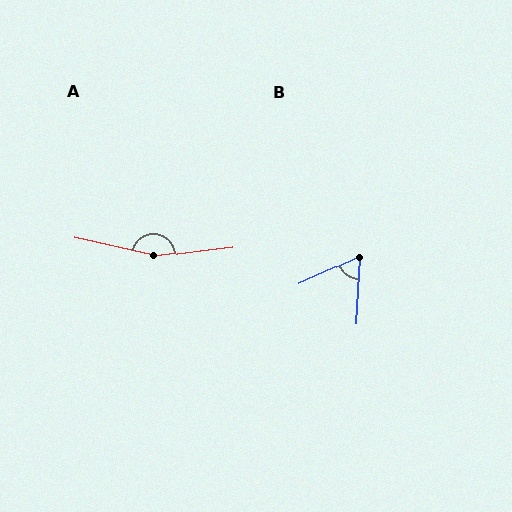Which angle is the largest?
A, at approximately 161 degrees.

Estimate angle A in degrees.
Approximately 161 degrees.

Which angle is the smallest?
B, at approximately 62 degrees.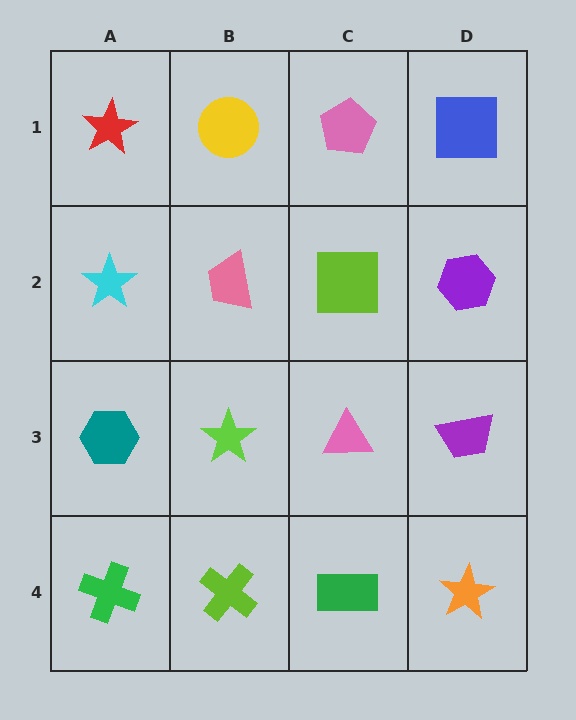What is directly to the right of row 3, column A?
A lime star.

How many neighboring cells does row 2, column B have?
4.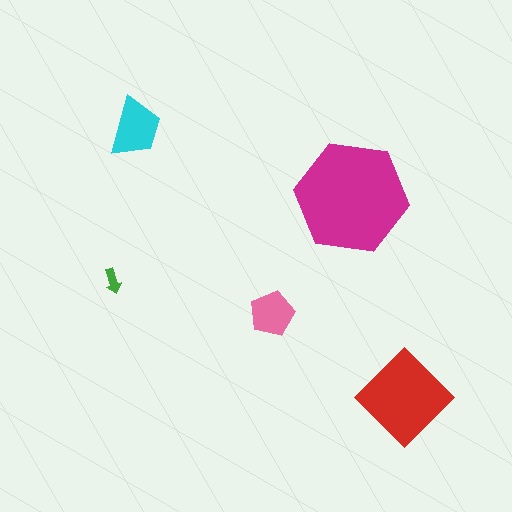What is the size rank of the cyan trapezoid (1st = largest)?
3rd.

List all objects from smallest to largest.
The green arrow, the pink pentagon, the cyan trapezoid, the red diamond, the magenta hexagon.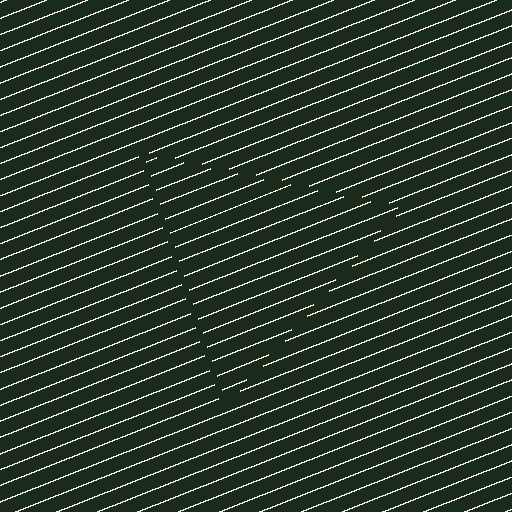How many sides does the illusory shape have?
3 sides — the line-ends trace a triangle.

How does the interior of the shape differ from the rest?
The interior of the shape contains the same grating, shifted by half a period — the contour is defined by the phase discontinuity where line-ends from the inner and outer gratings abut.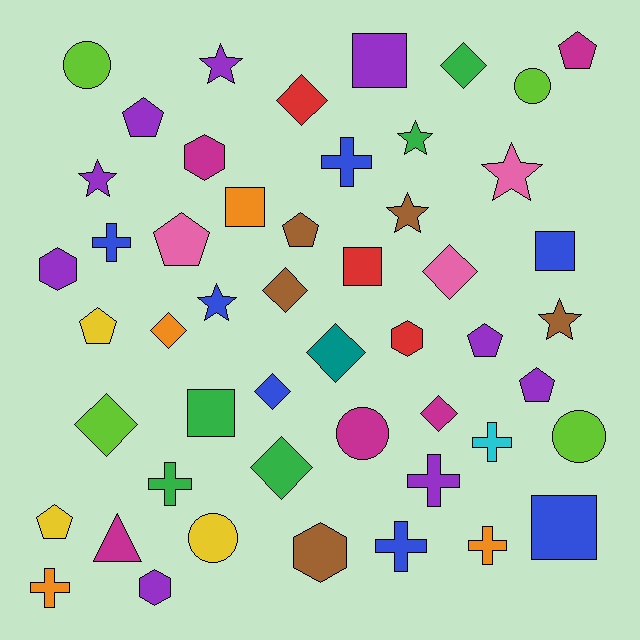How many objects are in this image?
There are 50 objects.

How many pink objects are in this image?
There are 3 pink objects.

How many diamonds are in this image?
There are 10 diamonds.